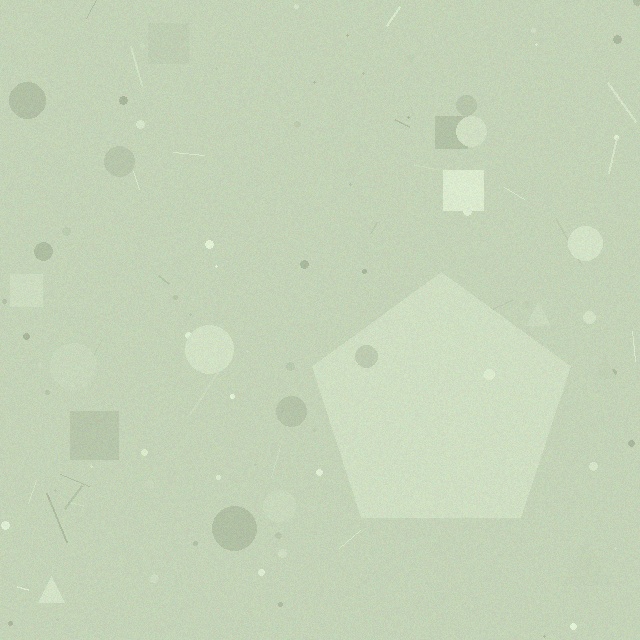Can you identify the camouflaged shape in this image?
The camouflaged shape is a pentagon.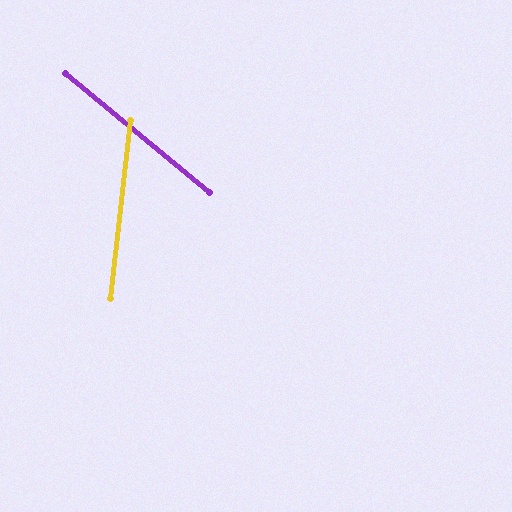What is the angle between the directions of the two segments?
Approximately 56 degrees.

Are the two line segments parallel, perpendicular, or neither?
Neither parallel nor perpendicular — they differ by about 56°.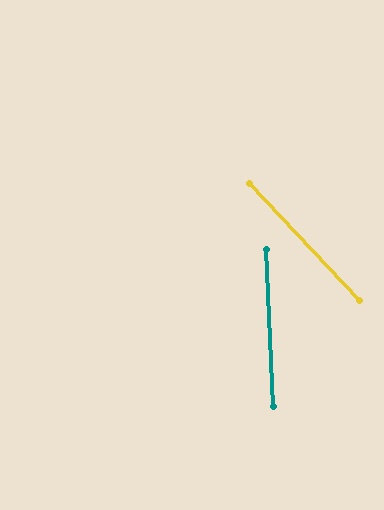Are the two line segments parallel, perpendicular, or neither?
Neither parallel nor perpendicular — they differ by about 41°.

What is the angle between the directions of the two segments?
Approximately 41 degrees.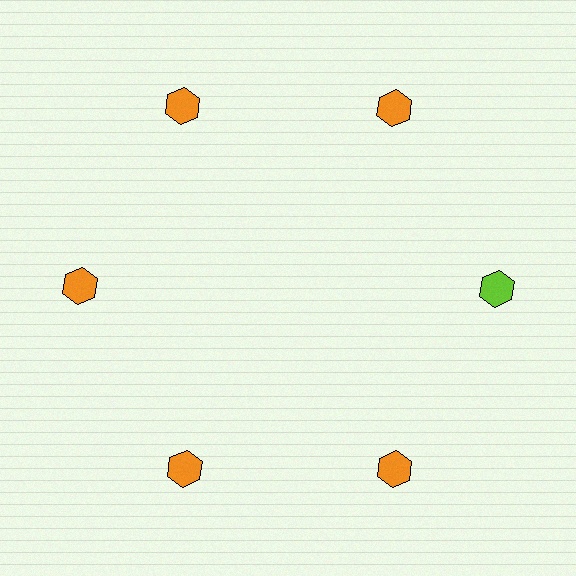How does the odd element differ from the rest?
It has a different color: lime instead of orange.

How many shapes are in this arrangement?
There are 6 shapes arranged in a ring pattern.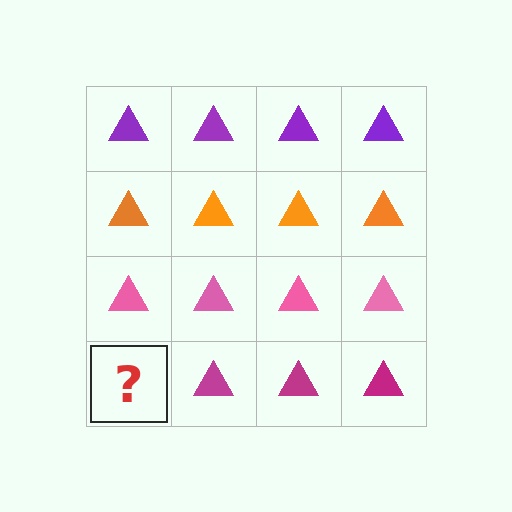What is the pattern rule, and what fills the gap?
The rule is that each row has a consistent color. The gap should be filled with a magenta triangle.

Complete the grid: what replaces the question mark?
The question mark should be replaced with a magenta triangle.